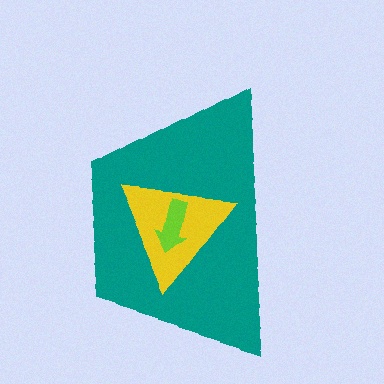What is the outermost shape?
The teal trapezoid.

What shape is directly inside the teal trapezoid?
The yellow triangle.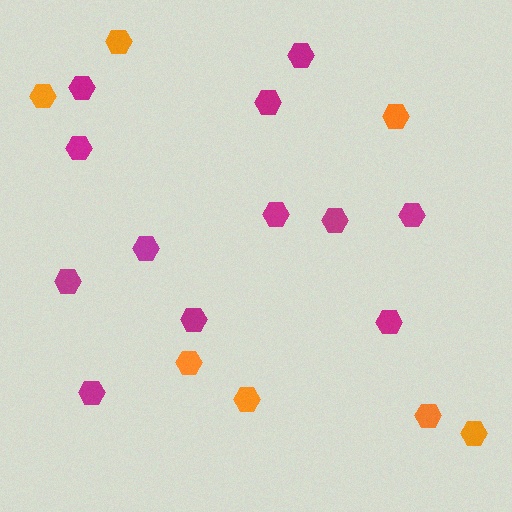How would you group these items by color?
There are 2 groups: one group of magenta hexagons (12) and one group of orange hexagons (7).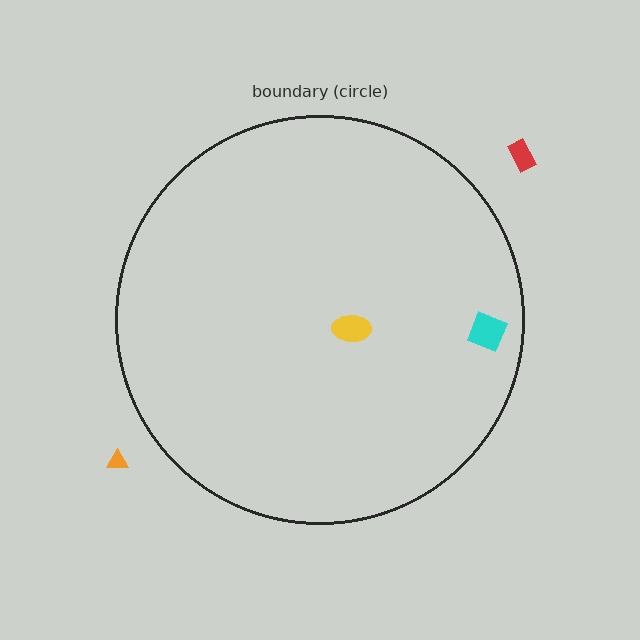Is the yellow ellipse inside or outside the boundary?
Inside.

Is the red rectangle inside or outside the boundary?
Outside.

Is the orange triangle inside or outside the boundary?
Outside.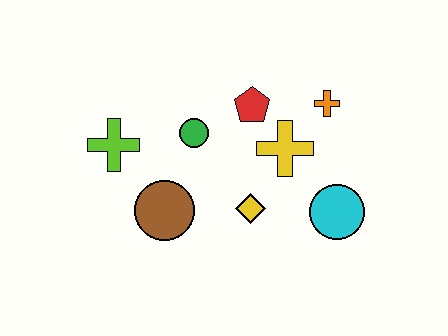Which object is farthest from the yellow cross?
The lime cross is farthest from the yellow cross.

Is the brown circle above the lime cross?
No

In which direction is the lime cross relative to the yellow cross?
The lime cross is to the left of the yellow cross.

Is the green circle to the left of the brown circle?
No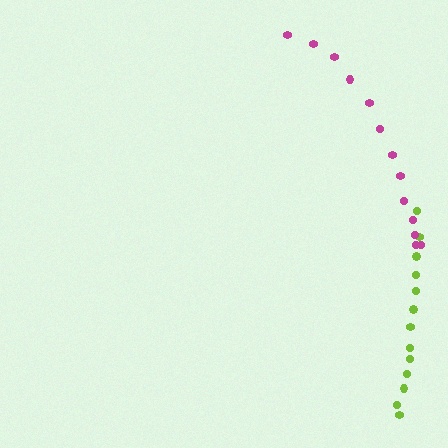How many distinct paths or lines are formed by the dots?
There are 2 distinct paths.